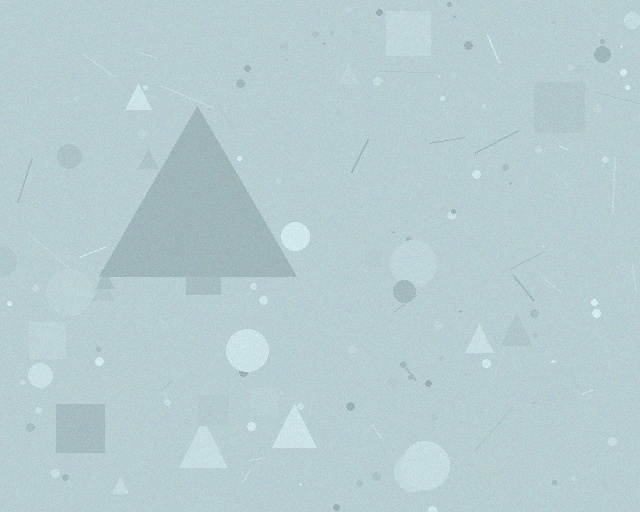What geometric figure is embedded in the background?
A triangle is embedded in the background.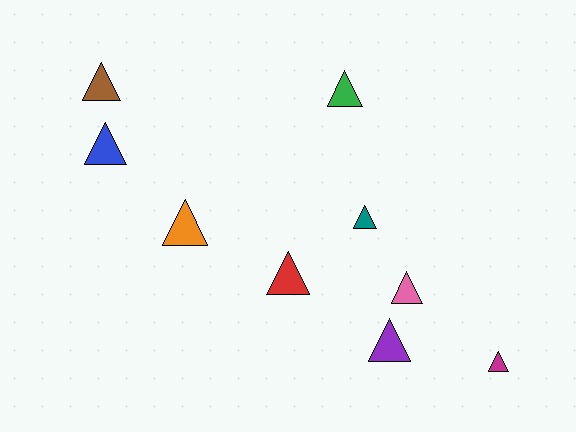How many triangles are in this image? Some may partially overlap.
There are 9 triangles.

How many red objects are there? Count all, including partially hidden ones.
There is 1 red object.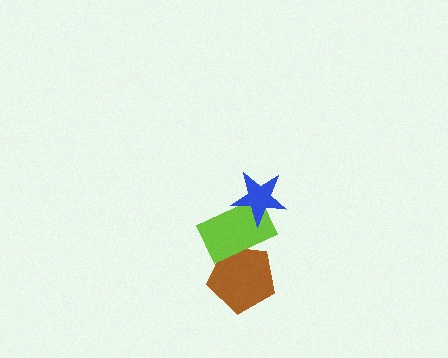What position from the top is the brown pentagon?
The brown pentagon is 3rd from the top.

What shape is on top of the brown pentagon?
The lime rectangle is on top of the brown pentagon.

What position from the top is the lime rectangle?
The lime rectangle is 2nd from the top.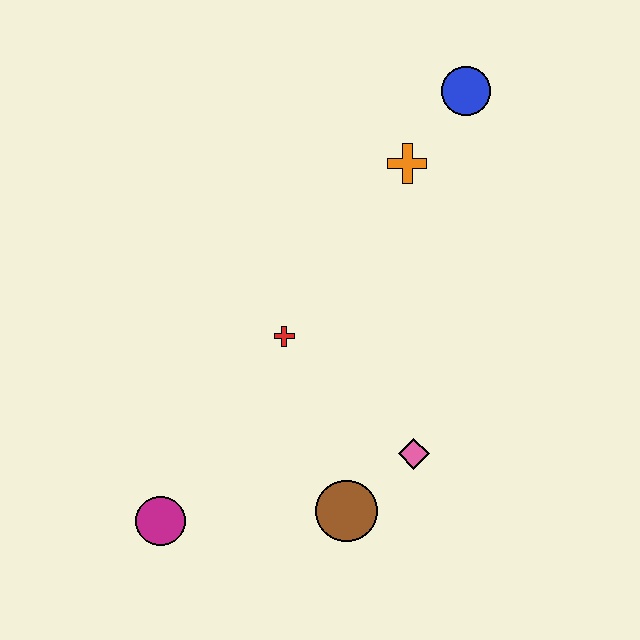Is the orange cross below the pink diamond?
No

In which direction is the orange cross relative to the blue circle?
The orange cross is below the blue circle.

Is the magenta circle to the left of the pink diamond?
Yes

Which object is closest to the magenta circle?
The brown circle is closest to the magenta circle.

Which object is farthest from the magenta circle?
The blue circle is farthest from the magenta circle.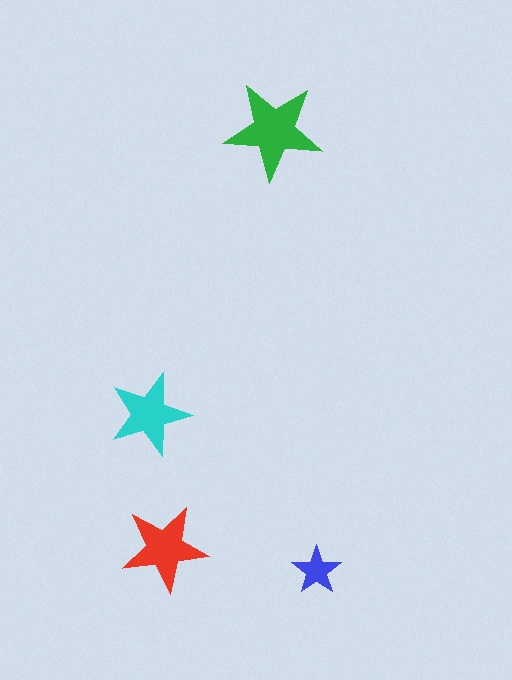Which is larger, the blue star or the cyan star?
The cyan one.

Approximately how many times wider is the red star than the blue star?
About 2 times wider.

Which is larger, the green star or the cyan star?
The green one.